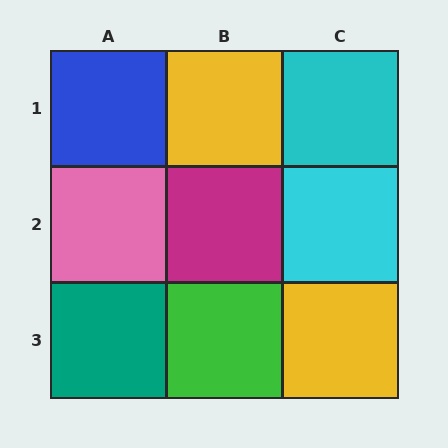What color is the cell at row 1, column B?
Yellow.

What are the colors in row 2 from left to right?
Pink, magenta, cyan.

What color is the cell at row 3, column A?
Teal.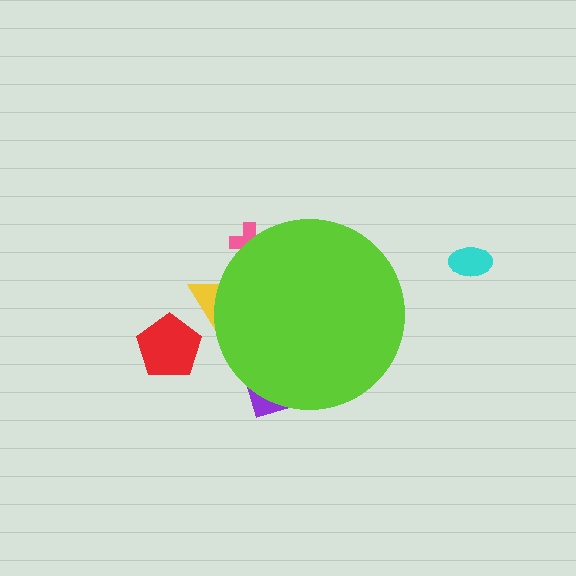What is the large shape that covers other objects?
A lime circle.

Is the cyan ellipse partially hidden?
No, the cyan ellipse is fully visible.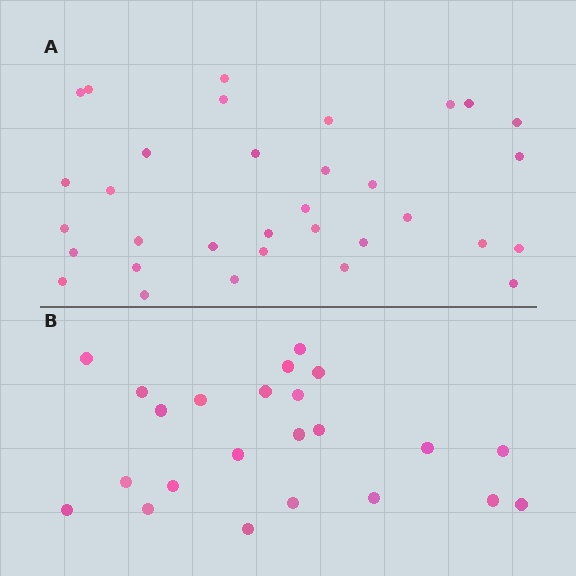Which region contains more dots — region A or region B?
Region A (the top region) has more dots.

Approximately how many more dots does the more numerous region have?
Region A has roughly 10 or so more dots than region B.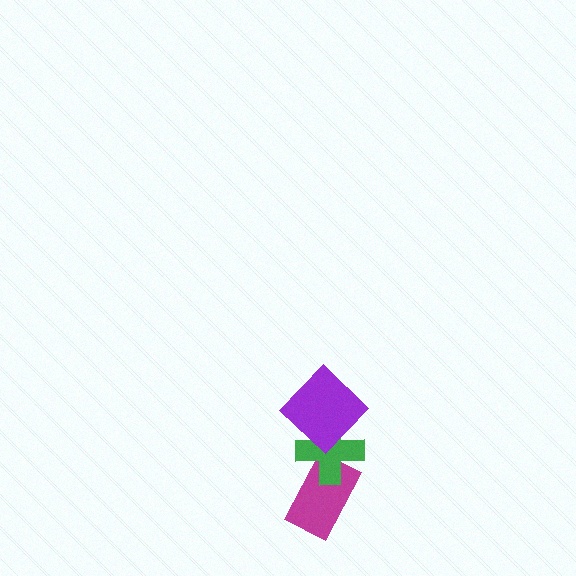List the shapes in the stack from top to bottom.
From top to bottom: the purple diamond, the green cross, the magenta rectangle.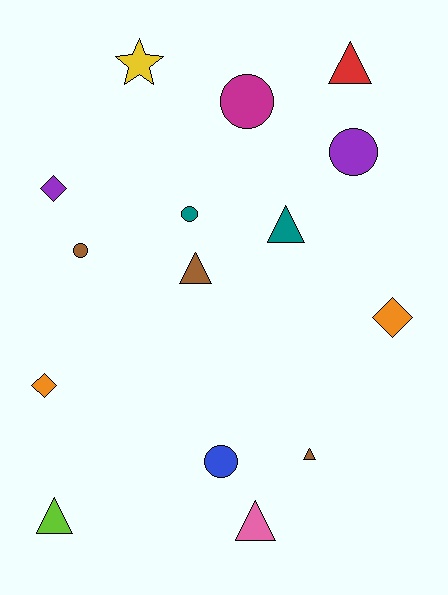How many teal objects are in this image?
There are 2 teal objects.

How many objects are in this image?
There are 15 objects.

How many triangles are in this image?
There are 6 triangles.